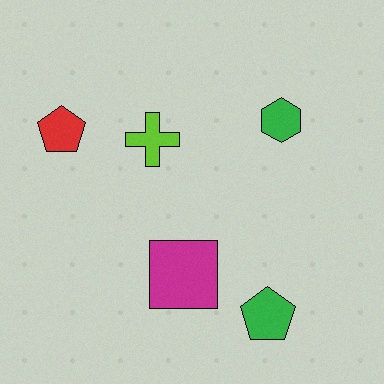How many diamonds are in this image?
There are no diamonds.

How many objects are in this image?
There are 5 objects.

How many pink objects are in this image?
There are no pink objects.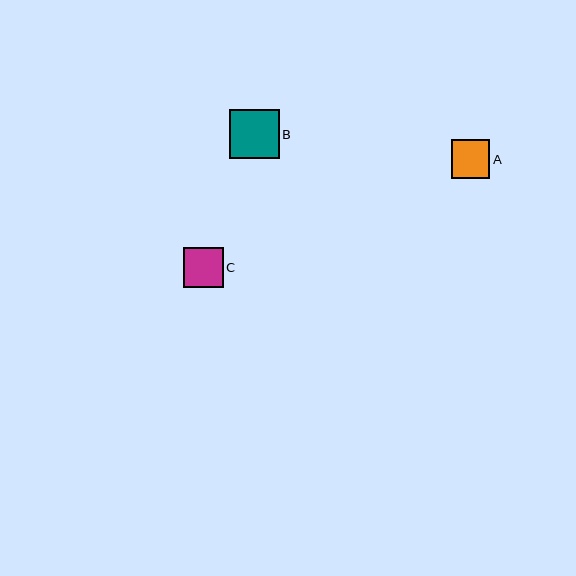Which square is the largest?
Square B is the largest with a size of approximately 49 pixels.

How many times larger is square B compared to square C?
Square B is approximately 1.2 times the size of square C.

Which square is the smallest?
Square A is the smallest with a size of approximately 39 pixels.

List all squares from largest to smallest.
From largest to smallest: B, C, A.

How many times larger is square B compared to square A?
Square B is approximately 1.3 times the size of square A.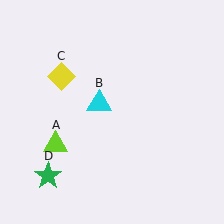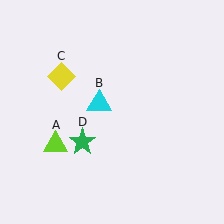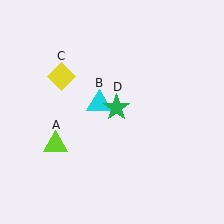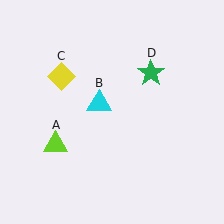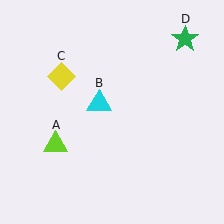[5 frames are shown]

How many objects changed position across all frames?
1 object changed position: green star (object D).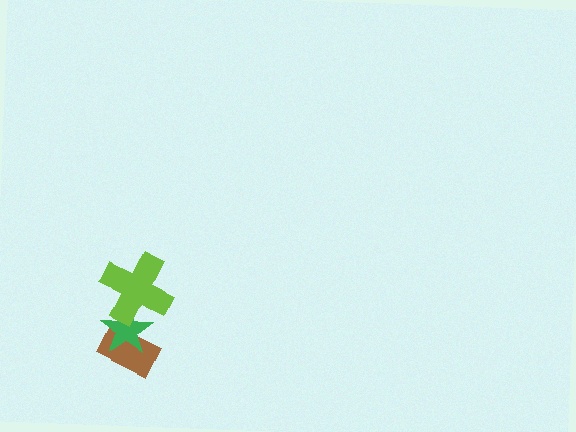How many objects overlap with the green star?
2 objects overlap with the green star.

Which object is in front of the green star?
The lime cross is in front of the green star.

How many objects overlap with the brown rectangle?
1 object overlaps with the brown rectangle.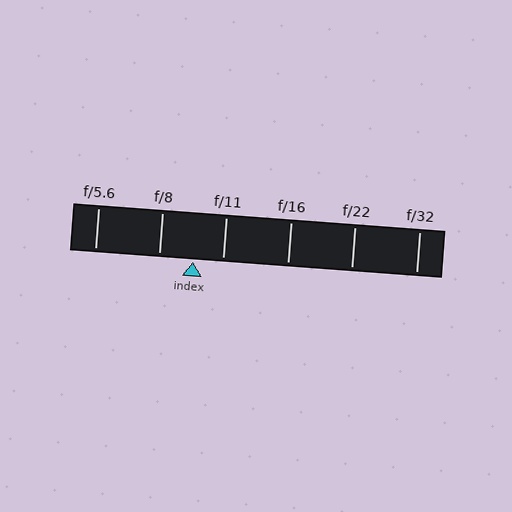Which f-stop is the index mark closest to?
The index mark is closest to f/11.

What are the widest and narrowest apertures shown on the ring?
The widest aperture shown is f/5.6 and the narrowest is f/32.